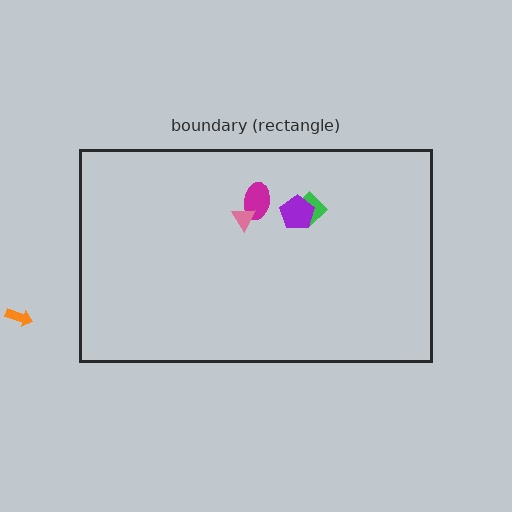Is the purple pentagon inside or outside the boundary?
Inside.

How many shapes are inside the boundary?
4 inside, 1 outside.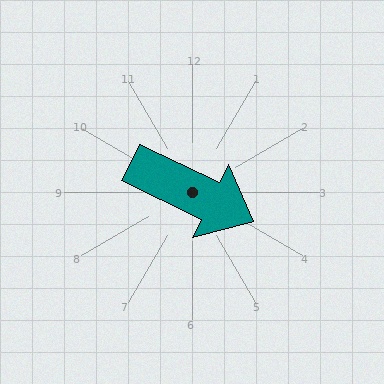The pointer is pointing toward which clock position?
Roughly 4 o'clock.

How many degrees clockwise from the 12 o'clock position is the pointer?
Approximately 116 degrees.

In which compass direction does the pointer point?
Southeast.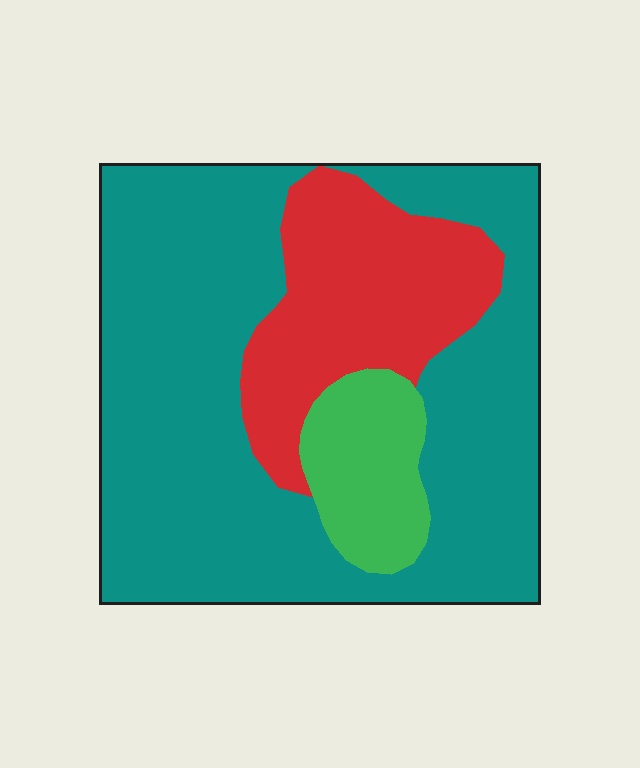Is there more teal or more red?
Teal.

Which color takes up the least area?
Green, at roughly 10%.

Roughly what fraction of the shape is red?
Red takes up less than a quarter of the shape.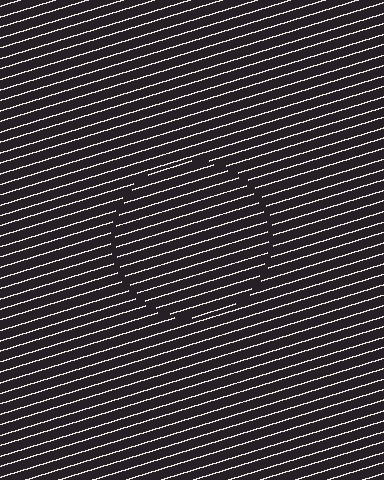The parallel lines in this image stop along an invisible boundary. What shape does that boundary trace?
An illusory circle. The interior of the shape contains the same grating, shifted by half a period — the contour is defined by the phase discontinuity where line-ends from the inner and outer gratings abut.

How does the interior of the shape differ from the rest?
The interior of the shape contains the same grating, shifted by half a period — the contour is defined by the phase discontinuity where line-ends from the inner and outer gratings abut.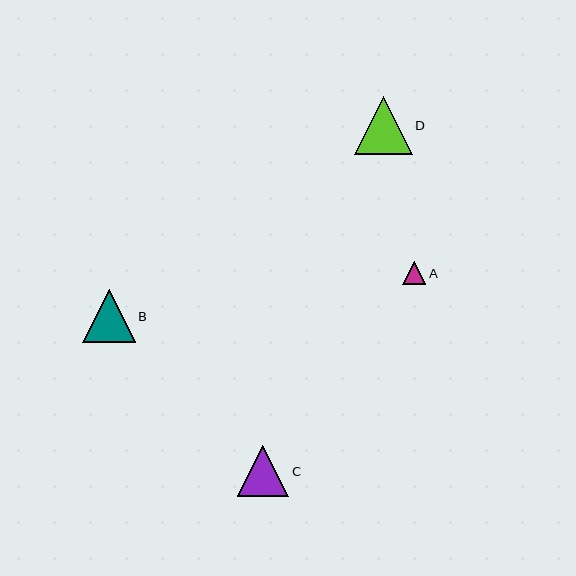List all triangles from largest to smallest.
From largest to smallest: D, B, C, A.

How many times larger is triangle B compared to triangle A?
Triangle B is approximately 2.3 times the size of triangle A.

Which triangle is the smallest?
Triangle A is the smallest with a size of approximately 23 pixels.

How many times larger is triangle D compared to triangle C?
Triangle D is approximately 1.1 times the size of triangle C.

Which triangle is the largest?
Triangle D is the largest with a size of approximately 58 pixels.